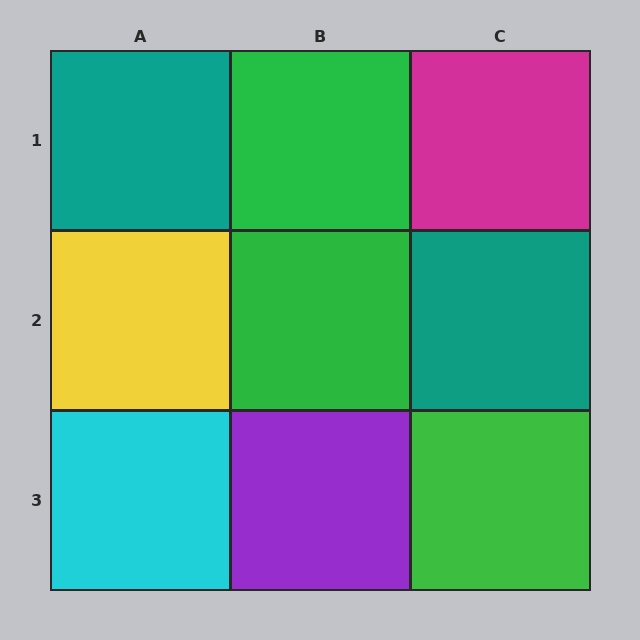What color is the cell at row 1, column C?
Magenta.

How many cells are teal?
2 cells are teal.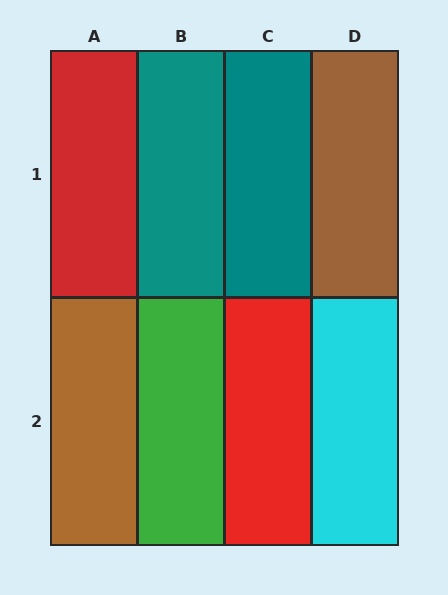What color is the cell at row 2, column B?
Green.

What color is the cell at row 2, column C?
Red.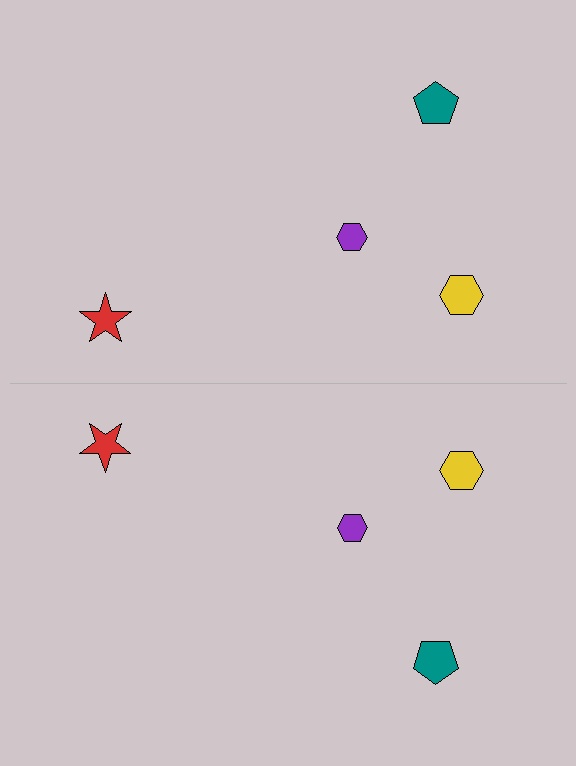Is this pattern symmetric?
Yes, this pattern has bilateral (reflection) symmetry.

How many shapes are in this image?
There are 8 shapes in this image.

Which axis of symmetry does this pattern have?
The pattern has a horizontal axis of symmetry running through the center of the image.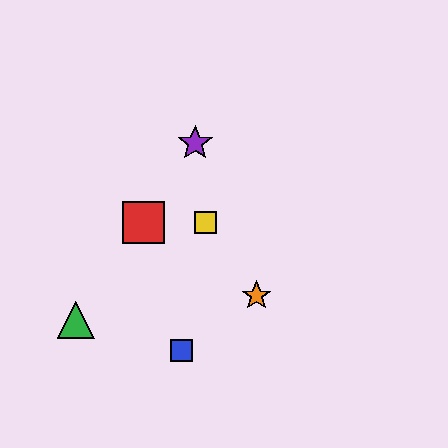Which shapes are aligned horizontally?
The red square, the yellow square are aligned horizontally.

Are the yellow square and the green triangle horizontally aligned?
No, the yellow square is at y≈223 and the green triangle is at y≈320.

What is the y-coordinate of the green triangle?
The green triangle is at y≈320.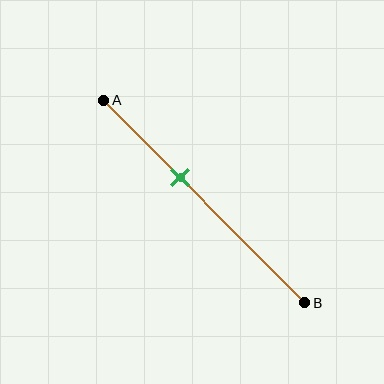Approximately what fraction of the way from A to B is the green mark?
The green mark is approximately 40% of the way from A to B.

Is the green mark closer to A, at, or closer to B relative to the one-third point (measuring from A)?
The green mark is closer to point B than the one-third point of segment AB.